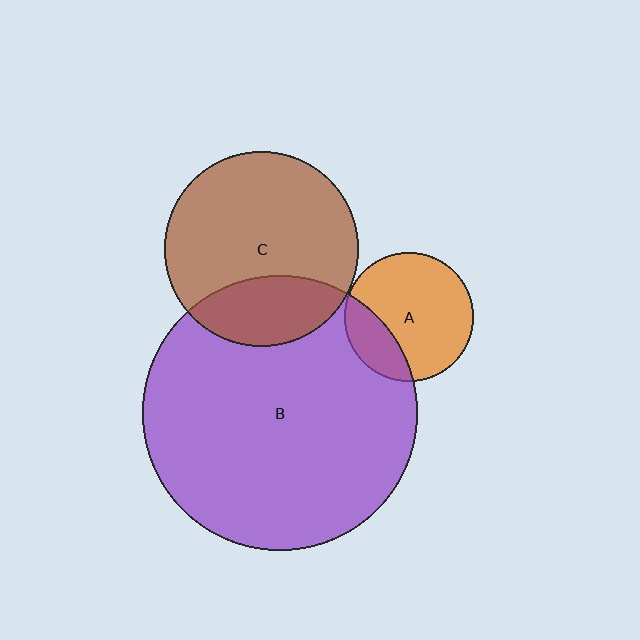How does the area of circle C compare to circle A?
Approximately 2.3 times.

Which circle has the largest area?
Circle B (purple).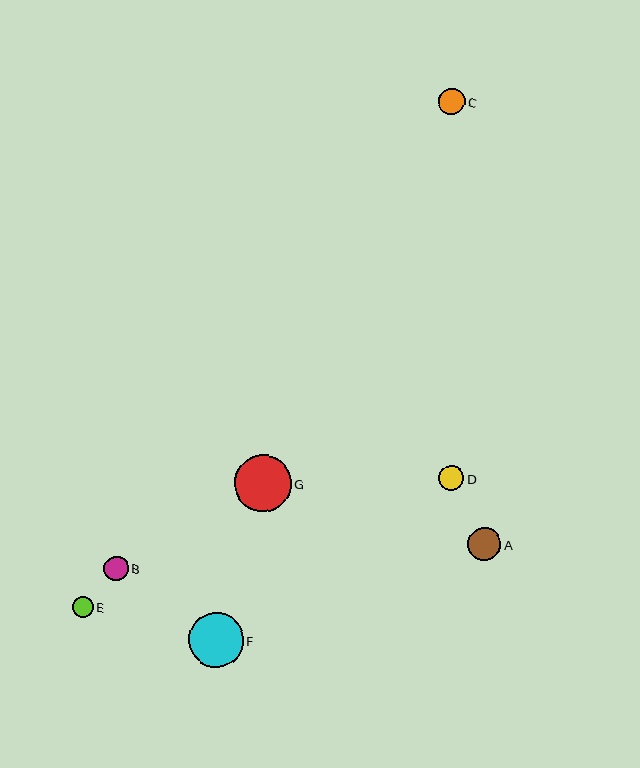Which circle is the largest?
Circle G is the largest with a size of approximately 57 pixels.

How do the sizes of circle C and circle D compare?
Circle C and circle D are approximately the same size.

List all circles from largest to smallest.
From largest to smallest: G, F, A, C, D, B, E.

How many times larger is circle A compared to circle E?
Circle A is approximately 1.6 times the size of circle E.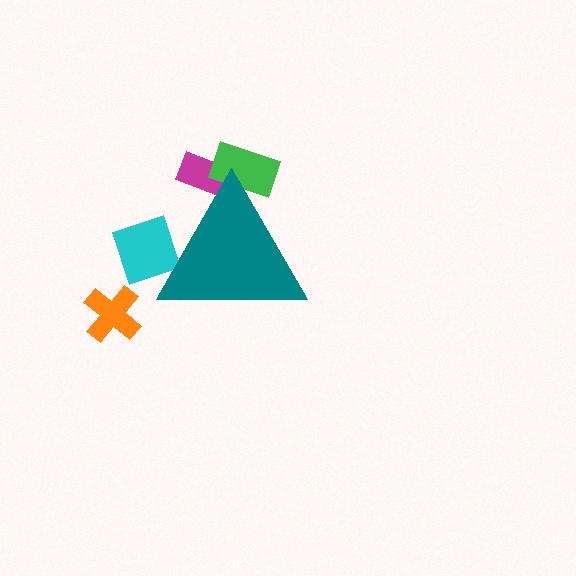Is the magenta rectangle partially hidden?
Yes, the magenta rectangle is partially hidden behind the teal triangle.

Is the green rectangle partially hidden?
Yes, the green rectangle is partially hidden behind the teal triangle.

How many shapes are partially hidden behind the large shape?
3 shapes are partially hidden.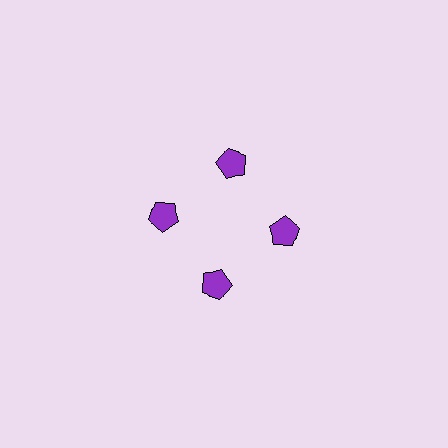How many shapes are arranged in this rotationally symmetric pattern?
There are 4 shapes, arranged in 4 groups of 1.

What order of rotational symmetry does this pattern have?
This pattern has 4-fold rotational symmetry.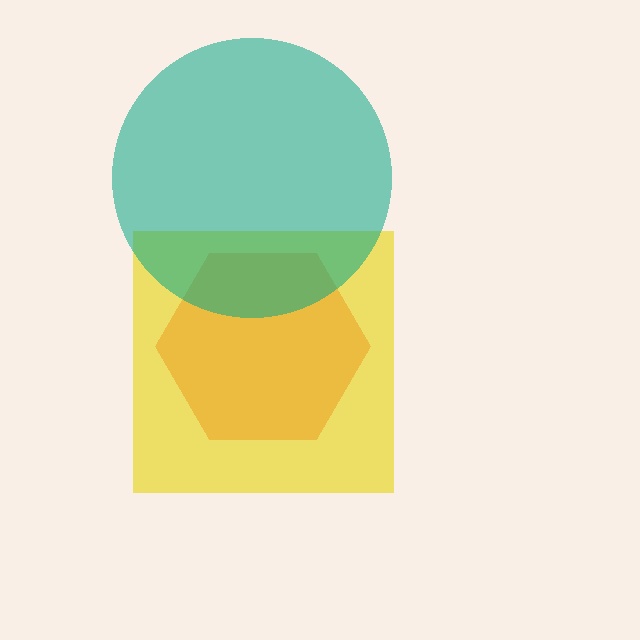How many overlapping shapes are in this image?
There are 3 overlapping shapes in the image.